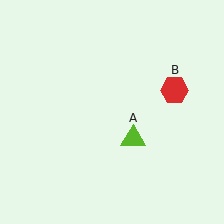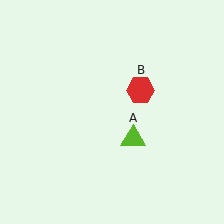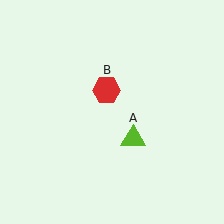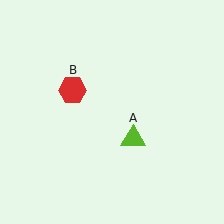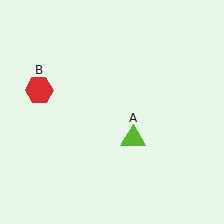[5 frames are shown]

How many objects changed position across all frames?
1 object changed position: red hexagon (object B).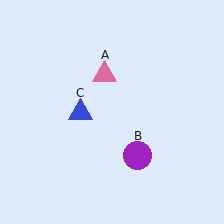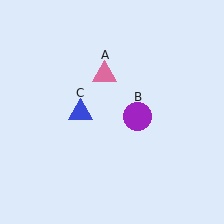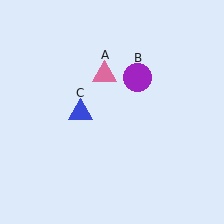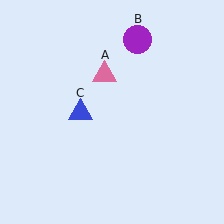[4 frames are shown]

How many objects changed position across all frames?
1 object changed position: purple circle (object B).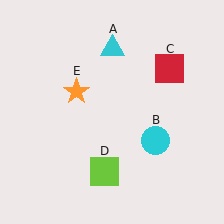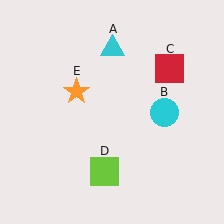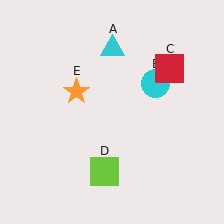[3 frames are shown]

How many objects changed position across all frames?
1 object changed position: cyan circle (object B).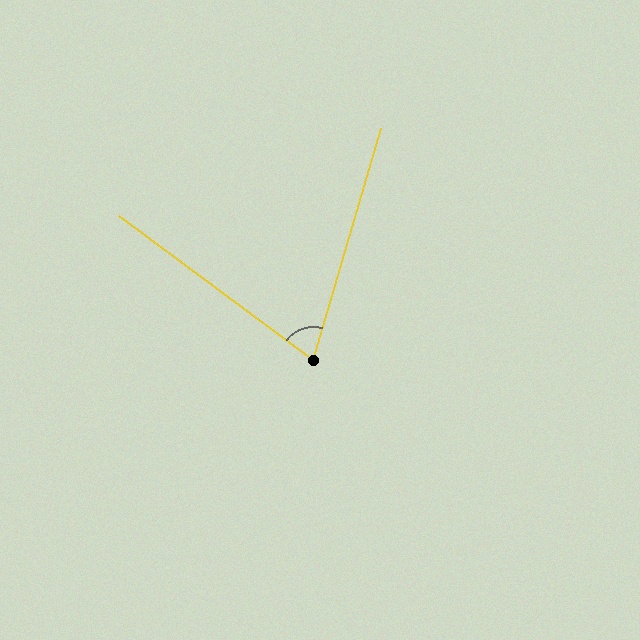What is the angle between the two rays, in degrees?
Approximately 70 degrees.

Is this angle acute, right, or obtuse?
It is acute.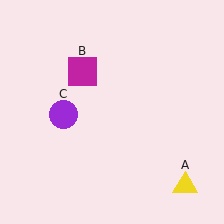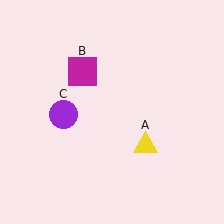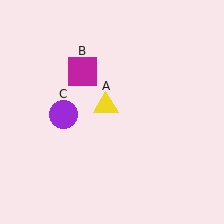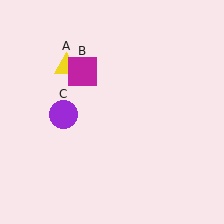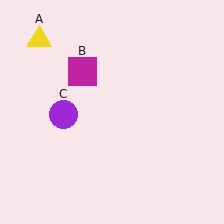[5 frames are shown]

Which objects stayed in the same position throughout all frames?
Magenta square (object B) and purple circle (object C) remained stationary.